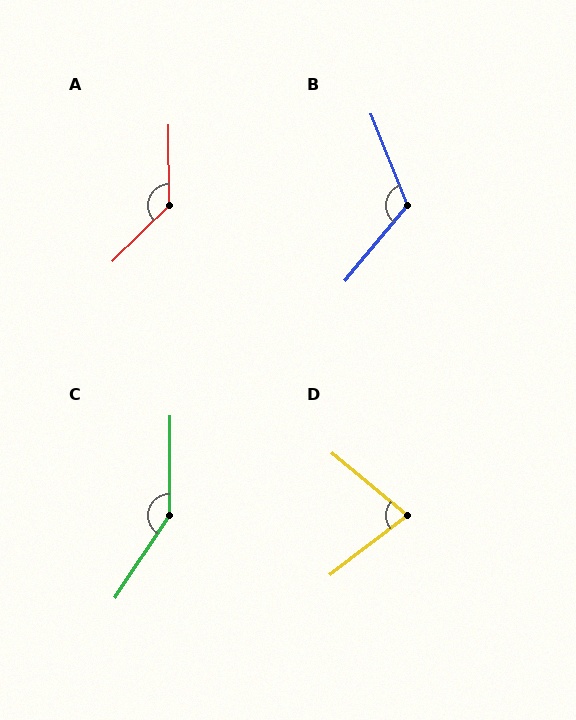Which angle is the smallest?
D, at approximately 77 degrees.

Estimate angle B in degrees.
Approximately 119 degrees.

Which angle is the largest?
C, at approximately 147 degrees.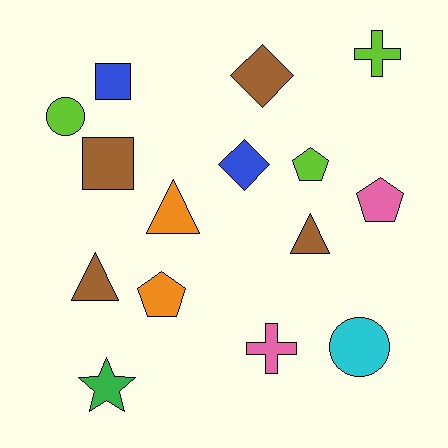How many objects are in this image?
There are 15 objects.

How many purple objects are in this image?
There are no purple objects.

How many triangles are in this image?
There are 3 triangles.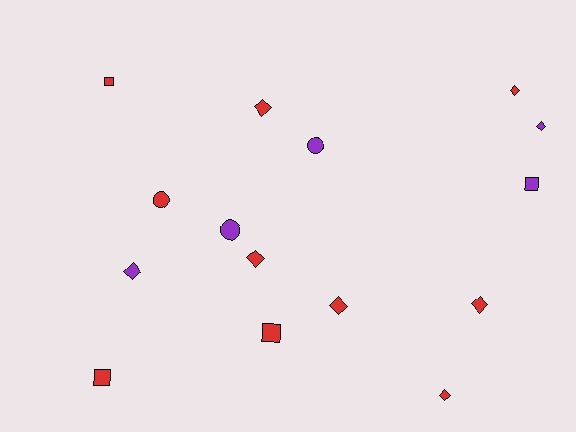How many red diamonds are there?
There are 6 red diamonds.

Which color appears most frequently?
Red, with 10 objects.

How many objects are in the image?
There are 15 objects.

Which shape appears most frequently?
Diamond, with 8 objects.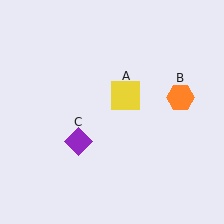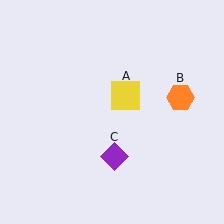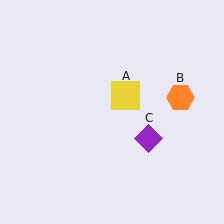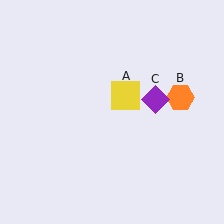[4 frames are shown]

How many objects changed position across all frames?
1 object changed position: purple diamond (object C).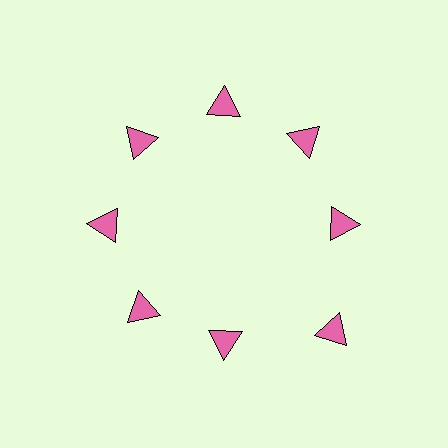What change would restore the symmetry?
The symmetry would be restored by moving it inward, back onto the ring so that all 8 triangles sit at equal angles and equal distance from the center.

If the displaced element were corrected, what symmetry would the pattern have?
It would have 8-fold rotational symmetry — the pattern would map onto itself every 45 degrees.